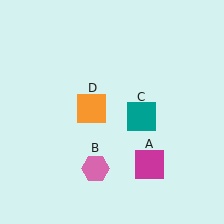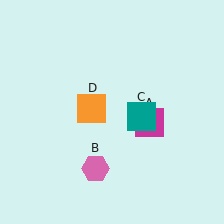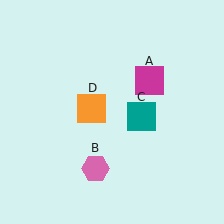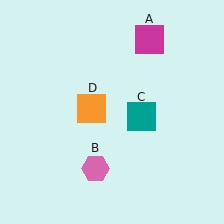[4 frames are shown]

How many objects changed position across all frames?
1 object changed position: magenta square (object A).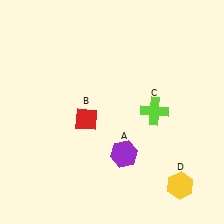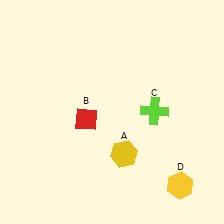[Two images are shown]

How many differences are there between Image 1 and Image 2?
There is 1 difference between the two images.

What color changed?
The hexagon (A) changed from purple in Image 1 to yellow in Image 2.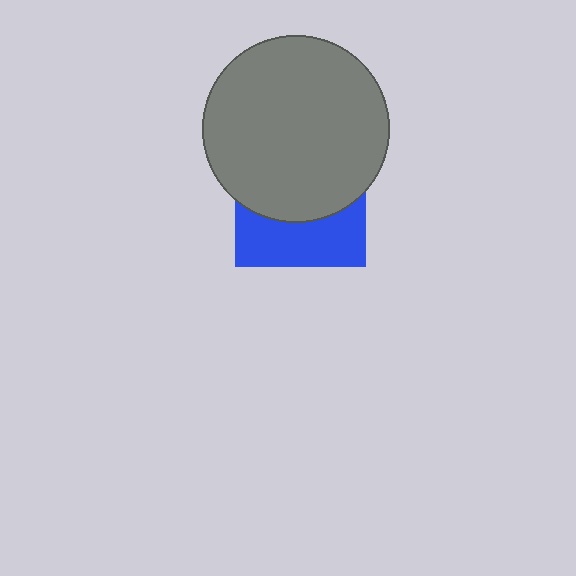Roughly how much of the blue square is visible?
A small part of it is visible (roughly 41%).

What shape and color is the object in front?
The object in front is a gray circle.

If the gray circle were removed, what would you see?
You would see the complete blue square.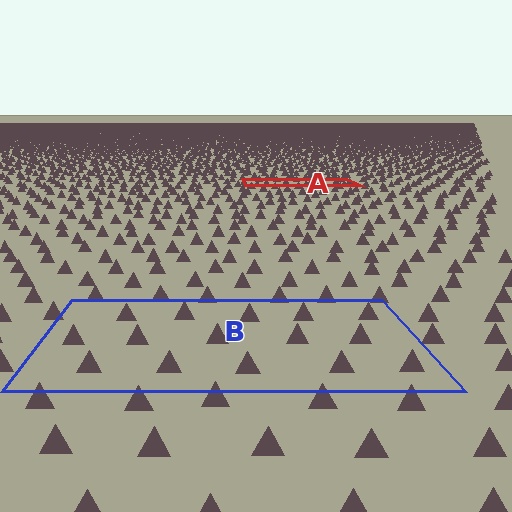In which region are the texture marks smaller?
The texture marks are smaller in region A, because it is farther away.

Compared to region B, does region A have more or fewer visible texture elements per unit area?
Region A has more texture elements per unit area — they are packed more densely because it is farther away.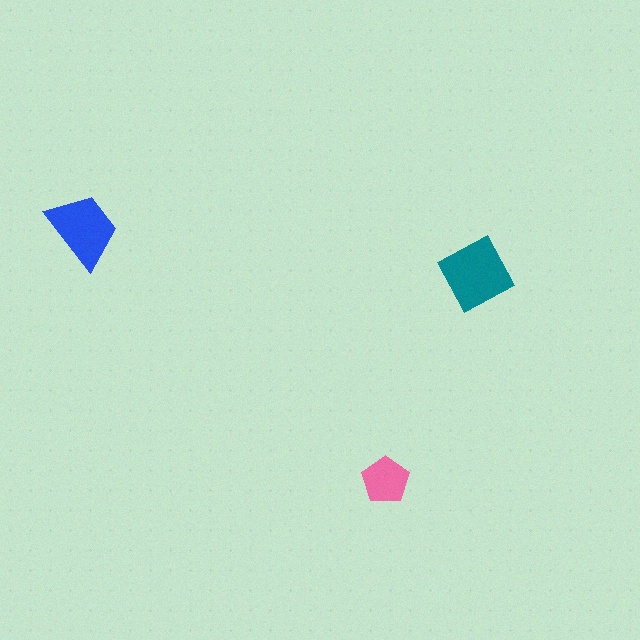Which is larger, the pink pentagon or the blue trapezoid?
The blue trapezoid.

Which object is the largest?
The teal diamond.